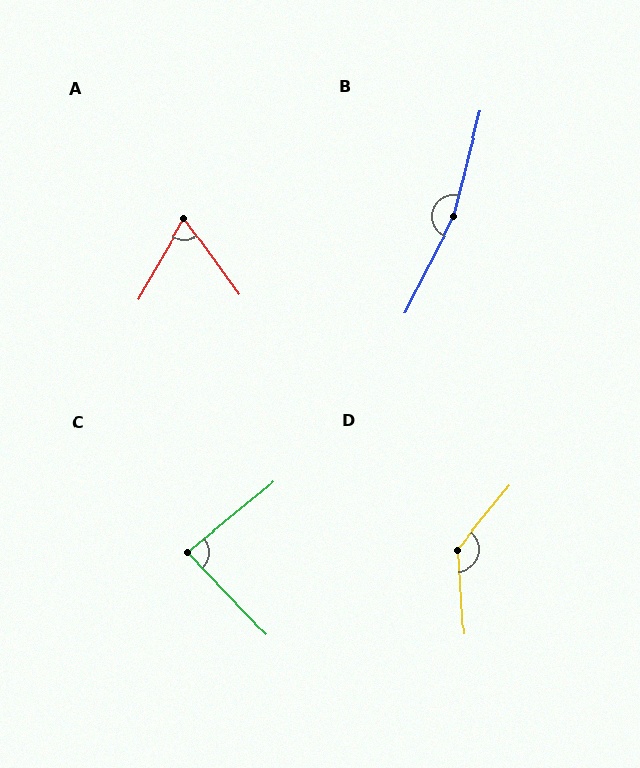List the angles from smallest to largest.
A (66°), C (85°), D (137°), B (168°).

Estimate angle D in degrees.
Approximately 137 degrees.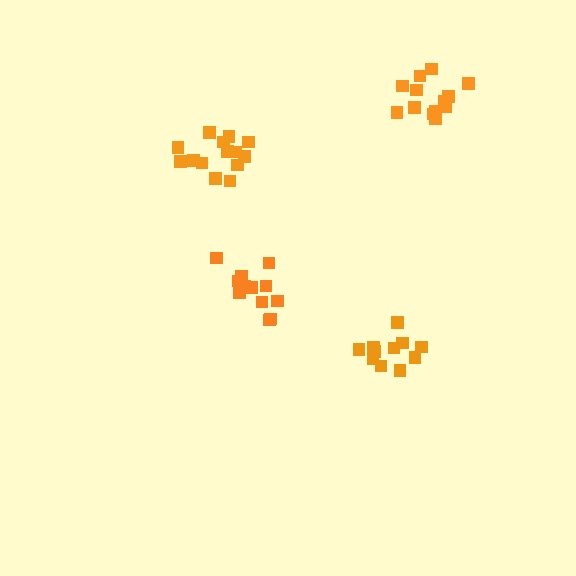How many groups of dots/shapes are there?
There are 4 groups.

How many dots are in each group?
Group 1: 15 dots, Group 2: 12 dots, Group 3: 11 dots, Group 4: 13 dots (51 total).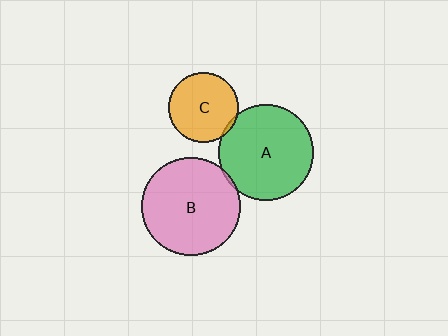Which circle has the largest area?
Circle B (pink).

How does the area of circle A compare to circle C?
Approximately 1.9 times.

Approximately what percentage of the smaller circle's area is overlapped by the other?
Approximately 5%.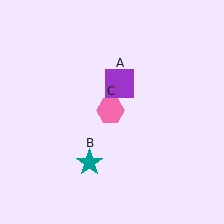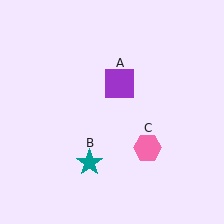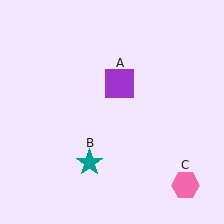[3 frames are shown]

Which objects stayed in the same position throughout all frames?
Purple square (object A) and teal star (object B) remained stationary.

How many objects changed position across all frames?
1 object changed position: pink hexagon (object C).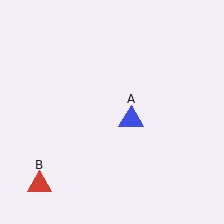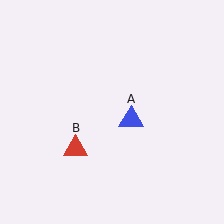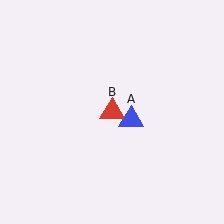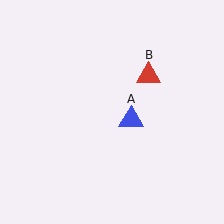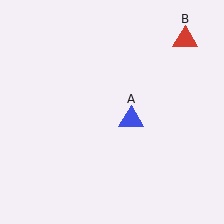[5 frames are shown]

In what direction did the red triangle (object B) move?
The red triangle (object B) moved up and to the right.